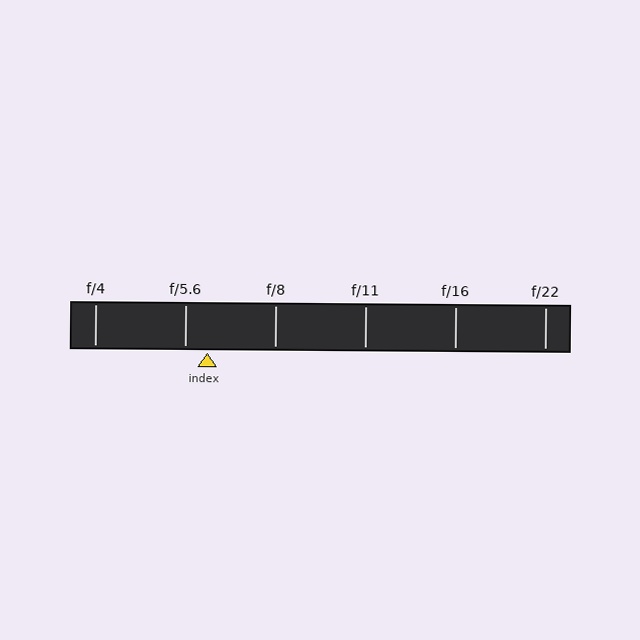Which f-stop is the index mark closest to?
The index mark is closest to f/5.6.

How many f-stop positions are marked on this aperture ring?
There are 6 f-stop positions marked.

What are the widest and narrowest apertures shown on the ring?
The widest aperture shown is f/4 and the narrowest is f/22.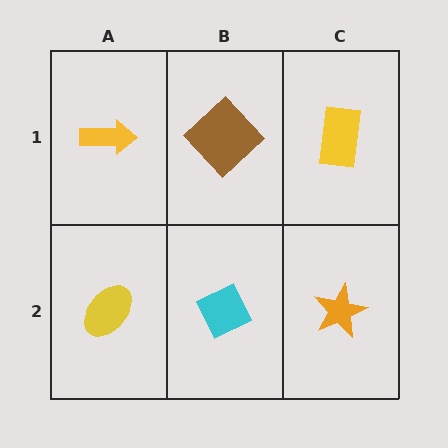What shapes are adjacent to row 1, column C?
An orange star (row 2, column C), a brown diamond (row 1, column B).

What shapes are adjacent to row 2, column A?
A yellow arrow (row 1, column A), a cyan diamond (row 2, column B).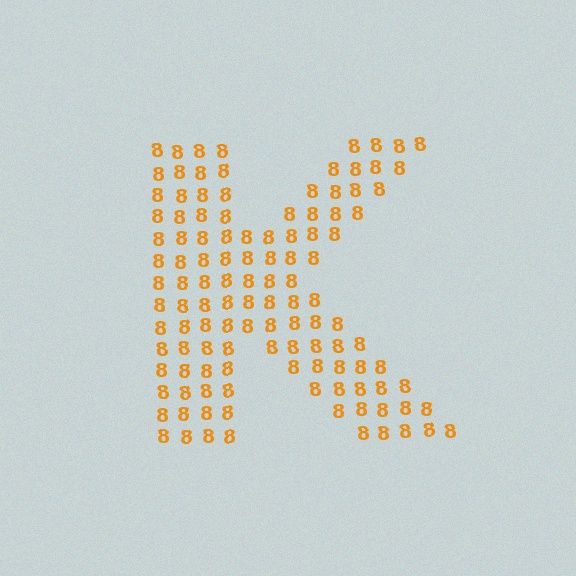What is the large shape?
The large shape is the letter K.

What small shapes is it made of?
It is made of small digit 8's.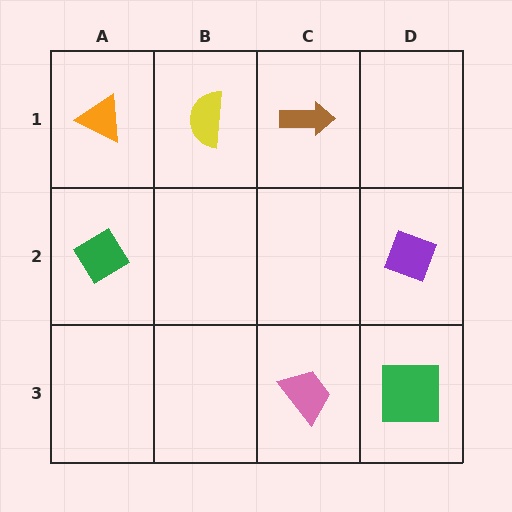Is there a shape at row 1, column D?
No, that cell is empty.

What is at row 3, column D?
A green square.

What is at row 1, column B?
A yellow semicircle.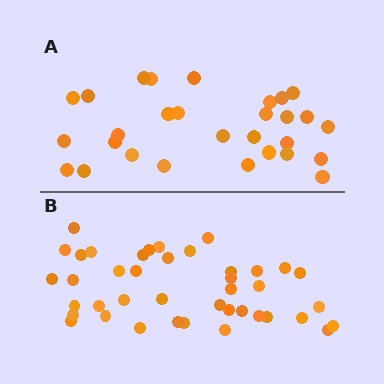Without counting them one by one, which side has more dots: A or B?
Region B (the bottom region) has more dots.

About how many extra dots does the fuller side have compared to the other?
Region B has roughly 12 or so more dots than region A.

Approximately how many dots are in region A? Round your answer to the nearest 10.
About 30 dots. (The exact count is 29, which rounds to 30.)